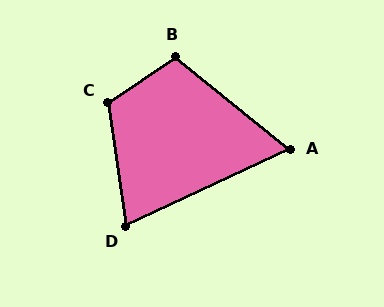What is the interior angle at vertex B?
Approximately 107 degrees (obtuse).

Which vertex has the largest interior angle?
C, at approximately 116 degrees.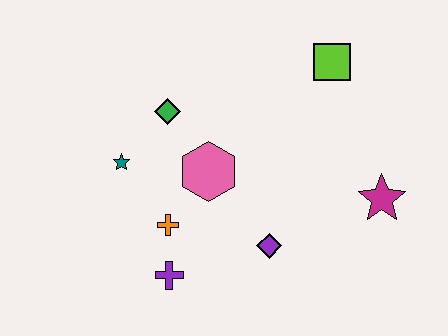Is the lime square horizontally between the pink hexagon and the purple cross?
No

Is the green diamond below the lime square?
Yes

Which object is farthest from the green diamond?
The magenta star is farthest from the green diamond.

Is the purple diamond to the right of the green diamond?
Yes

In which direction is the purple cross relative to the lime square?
The purple cross is below the lime square.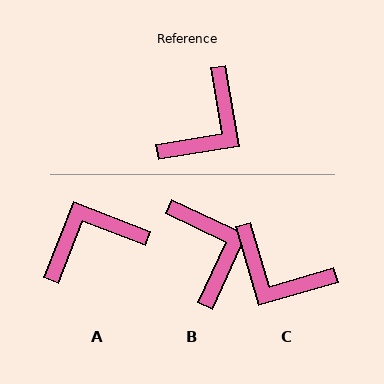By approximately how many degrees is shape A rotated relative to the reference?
Approximately 149 degrees counter-clockwise.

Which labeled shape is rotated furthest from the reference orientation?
A, about 149 degrees away.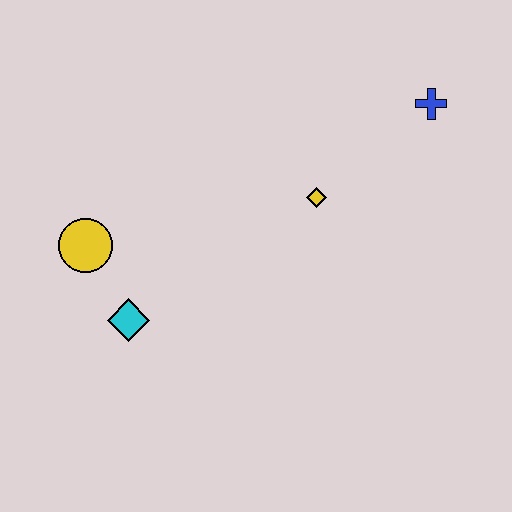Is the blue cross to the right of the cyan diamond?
Yes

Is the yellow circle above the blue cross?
No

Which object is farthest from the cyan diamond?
The blue cross is farthest from the cyan diamond.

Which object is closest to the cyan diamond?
The yellow circle is closest to the cyan diamond.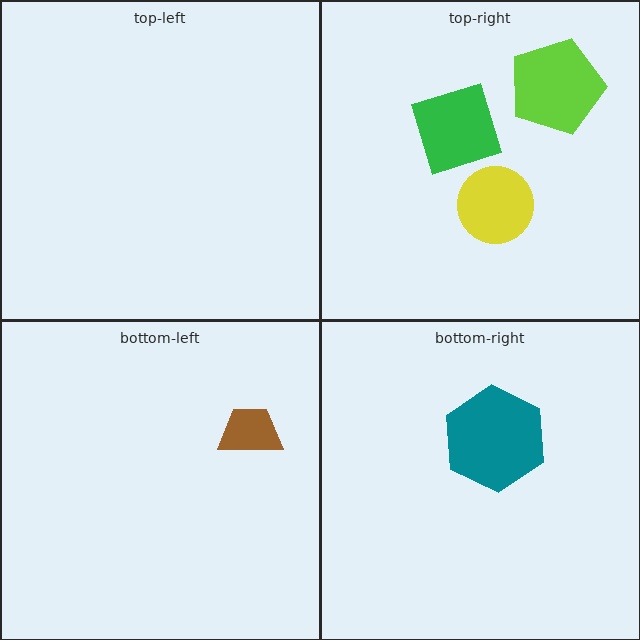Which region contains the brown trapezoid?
The bottom-left region.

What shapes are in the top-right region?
The lime pentagon, the yellow circle, the green diamond.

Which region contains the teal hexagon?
The bottom-right region.